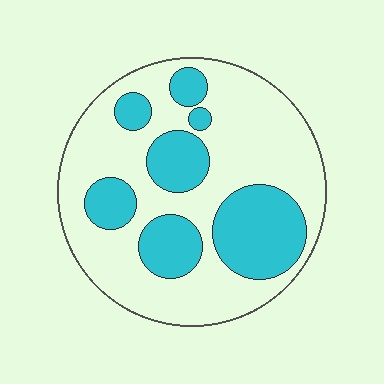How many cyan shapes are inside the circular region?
7.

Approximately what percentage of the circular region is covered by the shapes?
Approximately 35%.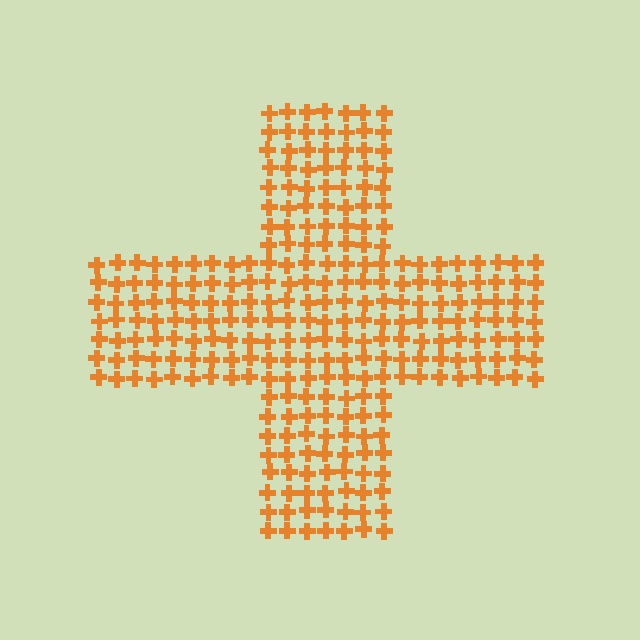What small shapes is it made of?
It is made of small crosses.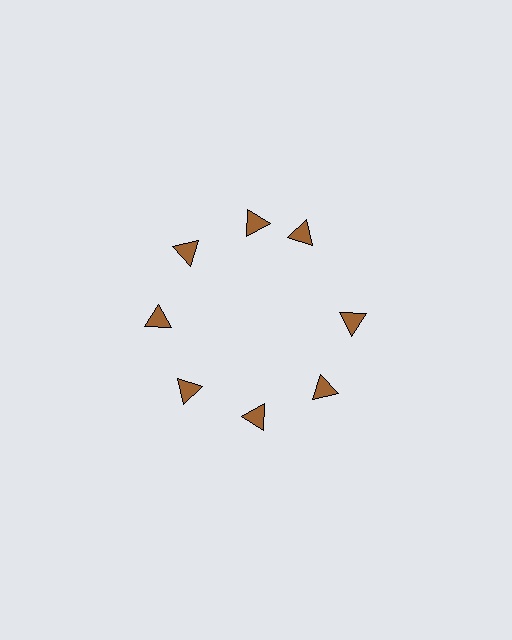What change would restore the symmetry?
The symmetry would be restored by rotating it back into even spacing with its neighbors so that all 8 triangles sit at equal angles and equal distance from the center.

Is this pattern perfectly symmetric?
No. The 8 brown triangles are arranged in a ring, but one element near the 2 o'clock position is rotated out of alignment along the ring, breaking the 8-fold rotational symmetry.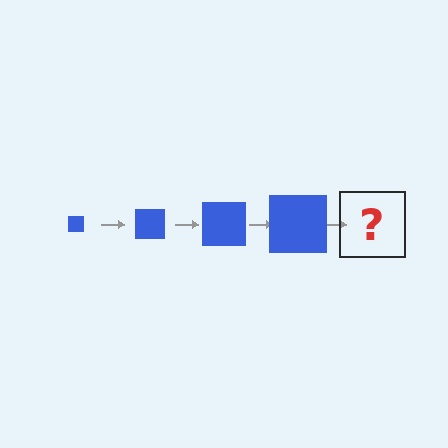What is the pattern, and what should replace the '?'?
The pattern is that the square gets progressively larger each step. The '?' should be a blue square, larger than the previous one.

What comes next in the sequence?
The next element should be a blue square, larger than the previous one.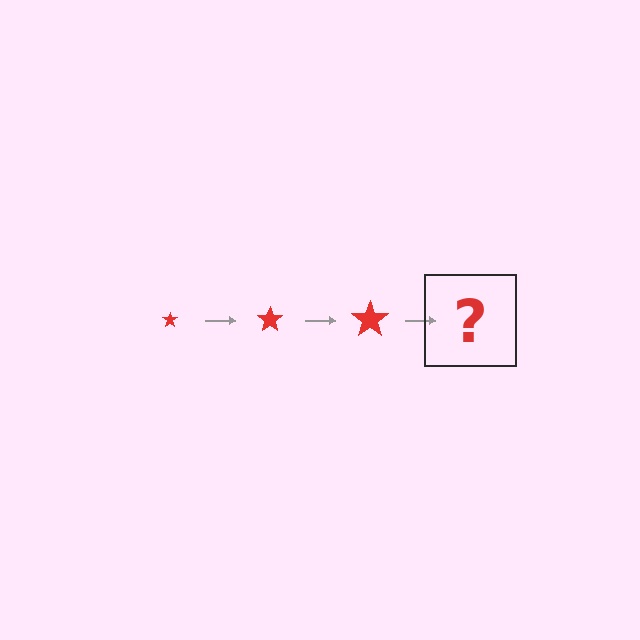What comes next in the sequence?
The next element should be a red star, larger than the previous one.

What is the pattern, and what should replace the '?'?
The pattern is that the star gets progressively larger each step. The '?' should be a red star, larger than the previous one.